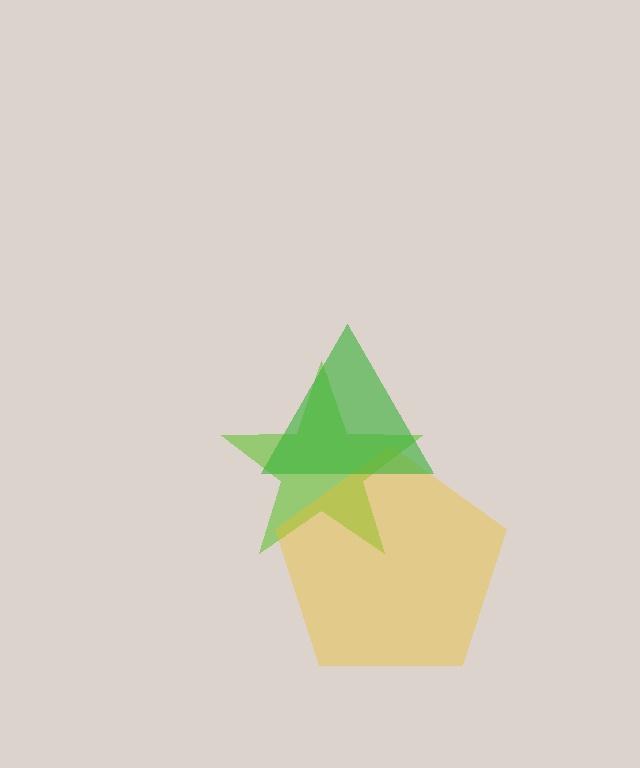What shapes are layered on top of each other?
The layered shapes are: a lime star, a yellow pentagon, a green triangle.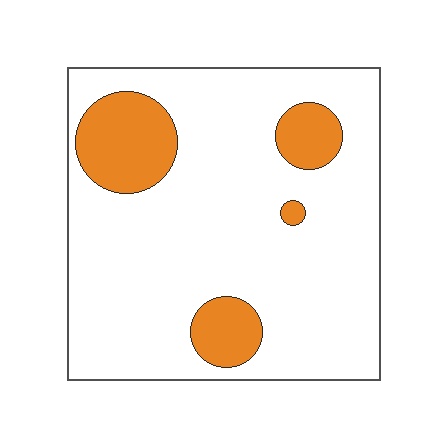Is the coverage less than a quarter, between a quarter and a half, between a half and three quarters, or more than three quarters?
Less than a quarter.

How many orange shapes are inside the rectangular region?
4.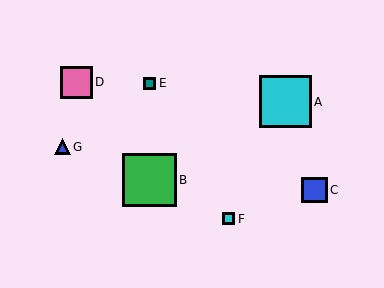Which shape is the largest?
The green square (labeled B) is the largest.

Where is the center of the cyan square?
The center of the cyan square is at (285, 102).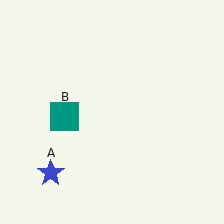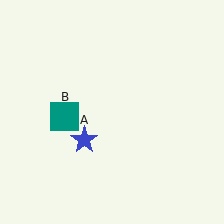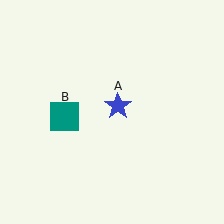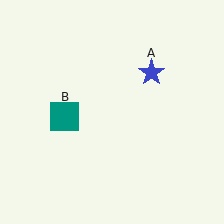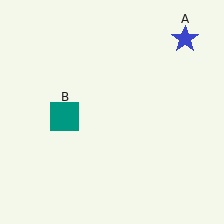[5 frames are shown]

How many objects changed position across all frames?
1 object changed position: blue star (object A).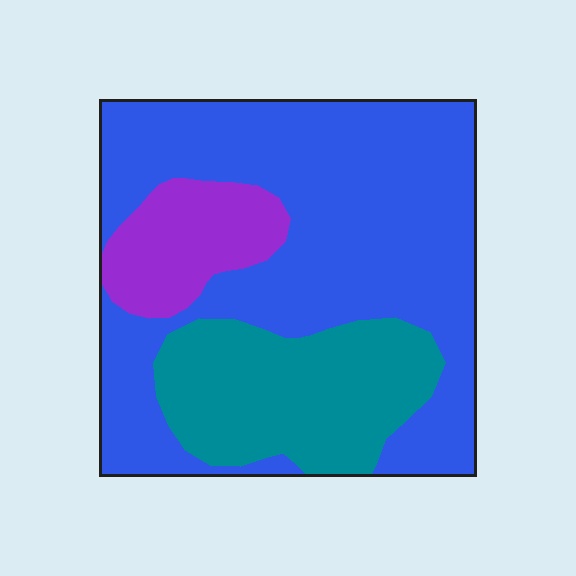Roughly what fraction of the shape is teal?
Teal covers roughly 25% of the shape.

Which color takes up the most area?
Blue, at roughly 65%.